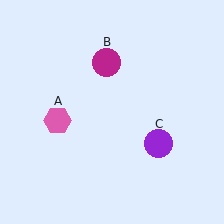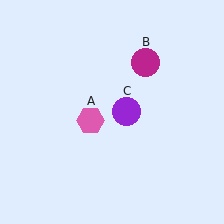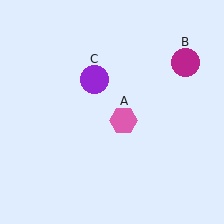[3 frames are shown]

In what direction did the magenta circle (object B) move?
The magenta circle (object B) moved right.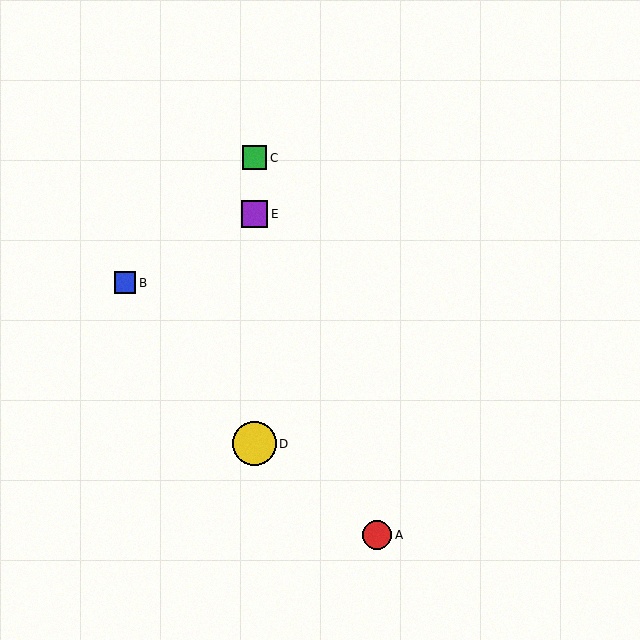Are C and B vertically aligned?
No, C is at x≈254 and B is at x≈125.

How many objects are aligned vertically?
3 objects (C, D, E) are aligned vertically.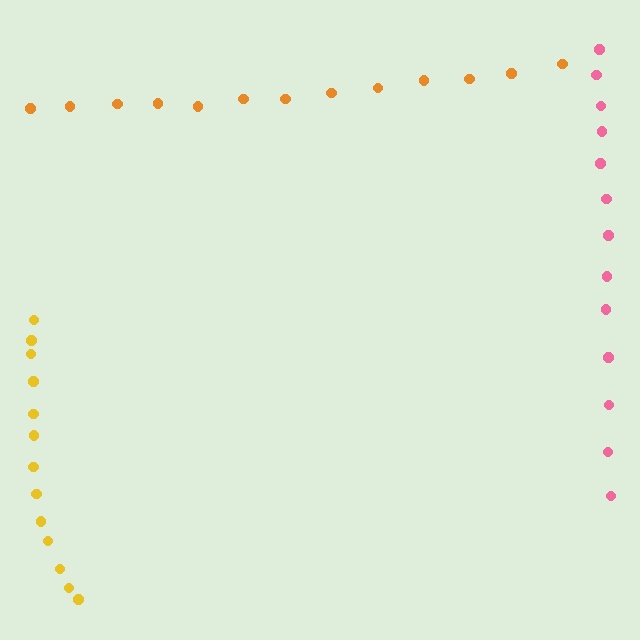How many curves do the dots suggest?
There are 3 distinct paths.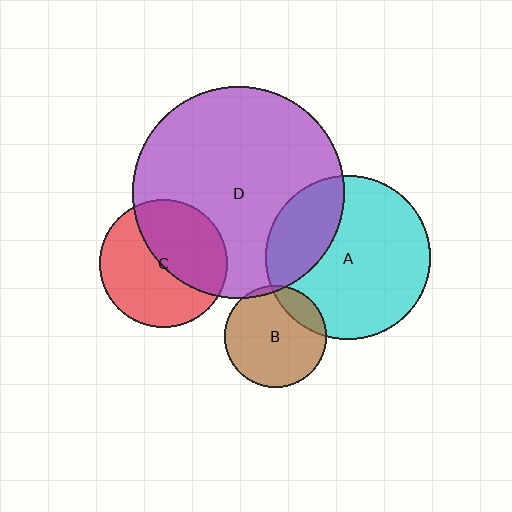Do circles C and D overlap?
Yes.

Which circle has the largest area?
Circle D (purple).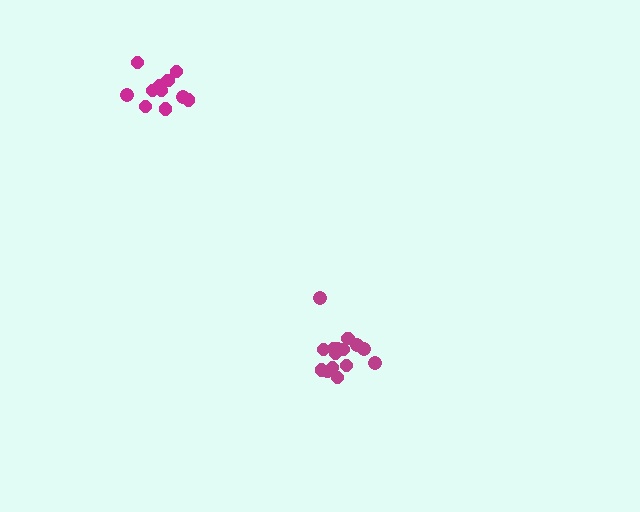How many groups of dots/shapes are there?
There are 2 groups.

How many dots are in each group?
Group 1: 15 dots, Group 2: 11 dots (26 total).